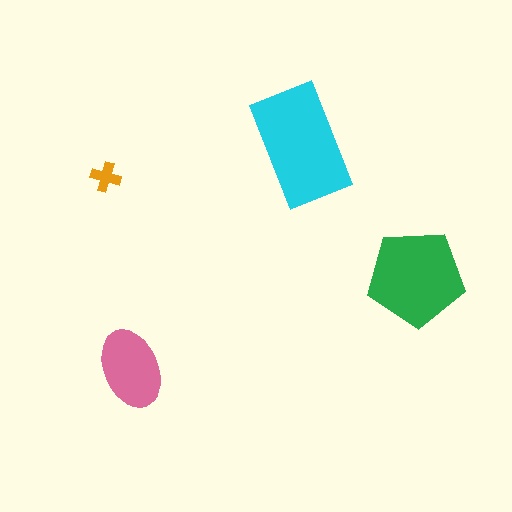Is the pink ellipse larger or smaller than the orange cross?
Larger.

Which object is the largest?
The cyan rectangle.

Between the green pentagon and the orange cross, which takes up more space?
The green pentagon.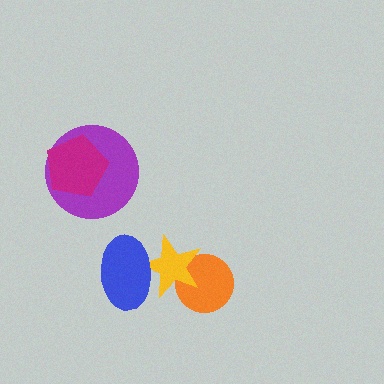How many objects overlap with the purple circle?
1 object overlaps with the purple circle.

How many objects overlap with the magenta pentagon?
1 object overlaps with the magenta pentagon.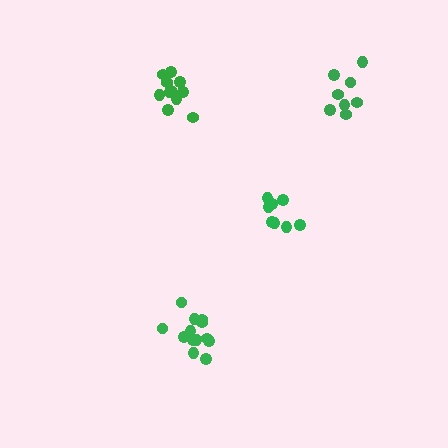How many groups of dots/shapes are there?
There are 4 groups.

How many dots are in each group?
Group 1: 13 dots, Group 2: 13 dots, Group 3: 8 dots, Group 4: 8 dots (42 total).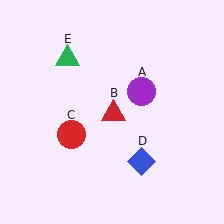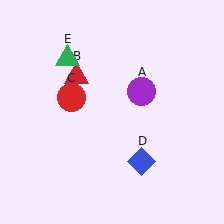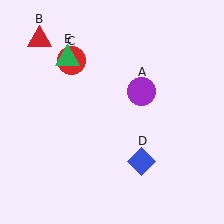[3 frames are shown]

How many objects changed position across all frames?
2 objects changed position: red triangle (object B), red circle (object C).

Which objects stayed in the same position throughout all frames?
Purple circle (object A) and blue diamond (object D) and green triangle (object E) remained stationary.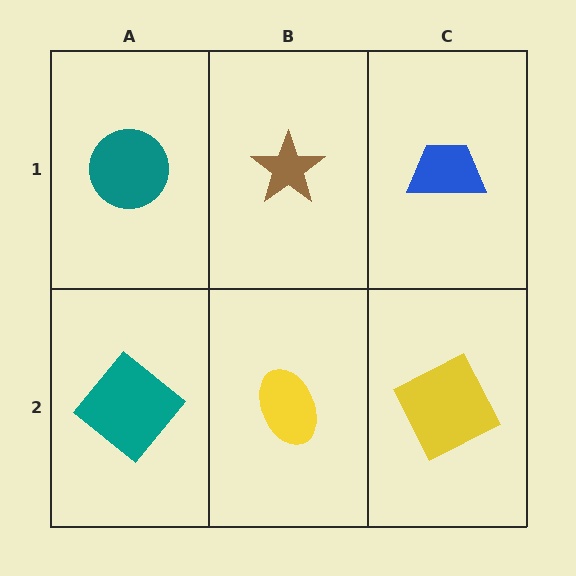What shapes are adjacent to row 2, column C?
A blue trapezoid (row 1, column C), a yellow ellipse (row 2, column B).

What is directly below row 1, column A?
A teal diamond.